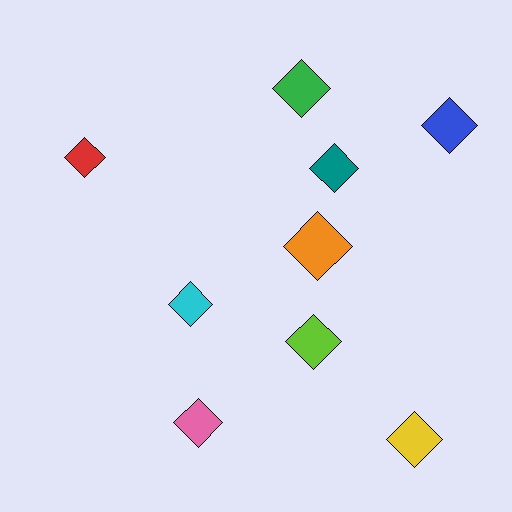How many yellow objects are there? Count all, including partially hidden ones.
There is 1 yellow object.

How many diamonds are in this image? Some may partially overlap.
There are 9 diamonds.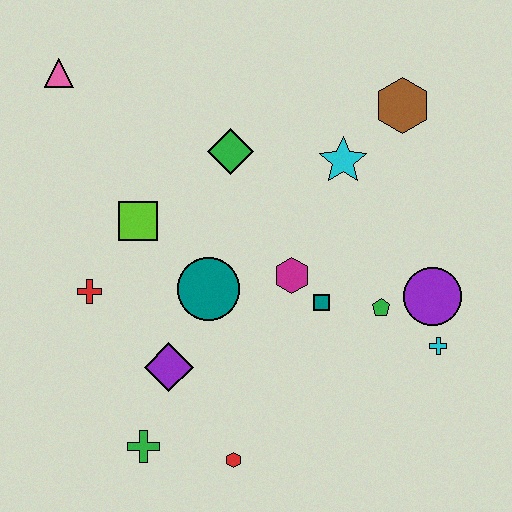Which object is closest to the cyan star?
The brown hexagon is closest to the cyan star.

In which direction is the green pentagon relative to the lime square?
The green pentagon is to the right of the lime square.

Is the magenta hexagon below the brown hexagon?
Yes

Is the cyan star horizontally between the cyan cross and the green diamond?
Yes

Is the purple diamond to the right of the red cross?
Yes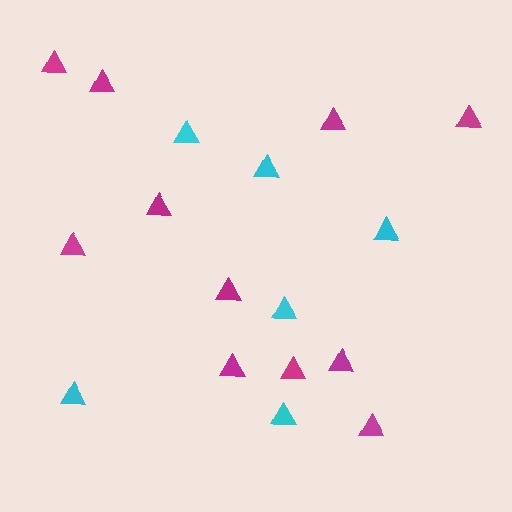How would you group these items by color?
There are 2 groups: one group of cyan triangles (6) and one group of magenta triangles (11).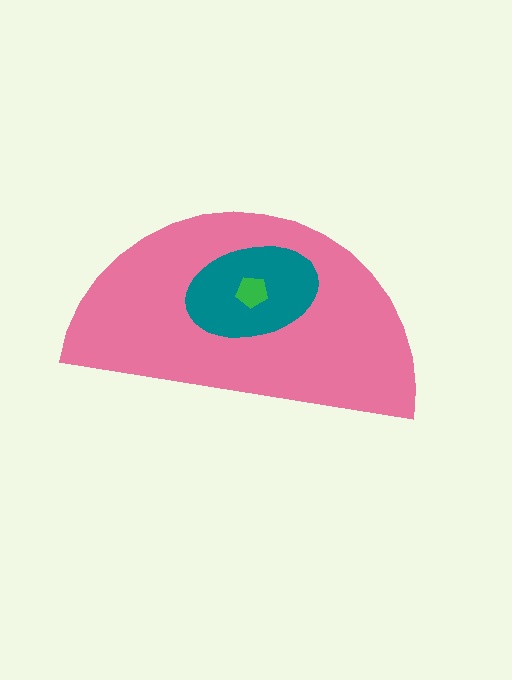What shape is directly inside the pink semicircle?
The teal ellipse.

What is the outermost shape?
The pink semicircle.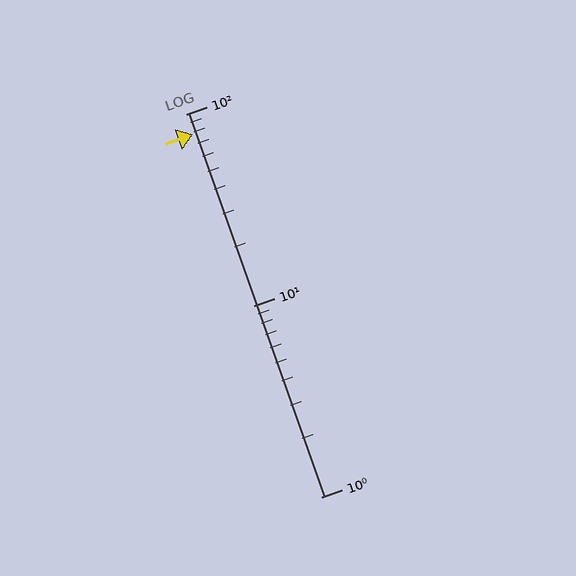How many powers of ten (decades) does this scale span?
The scale spans 2 decades, from 1 to 100.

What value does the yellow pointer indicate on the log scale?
The pointer indicates approximately 78.